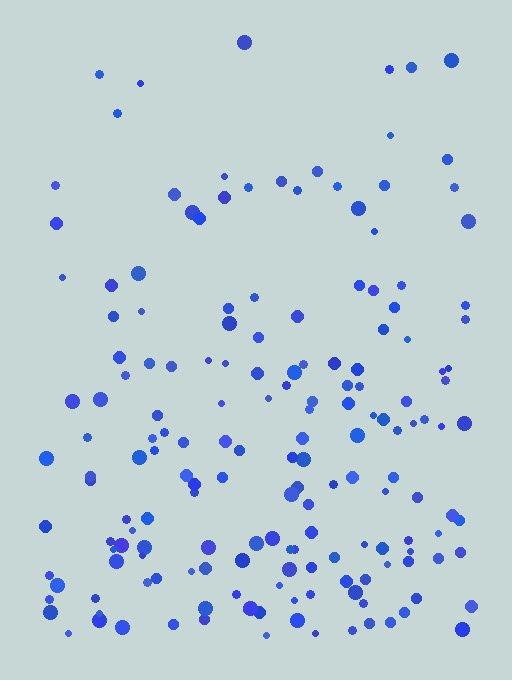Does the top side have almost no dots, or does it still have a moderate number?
Still a moderate number, just noticeably fewer than the bottom.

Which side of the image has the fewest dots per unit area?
The top.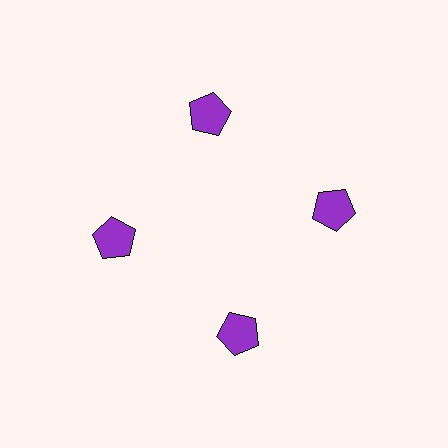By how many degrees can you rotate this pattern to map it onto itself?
The pattern maps onto itself every 90 degrees of rotation.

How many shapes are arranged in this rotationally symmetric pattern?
There are 4 shapes, arranged in 4 groups of 1.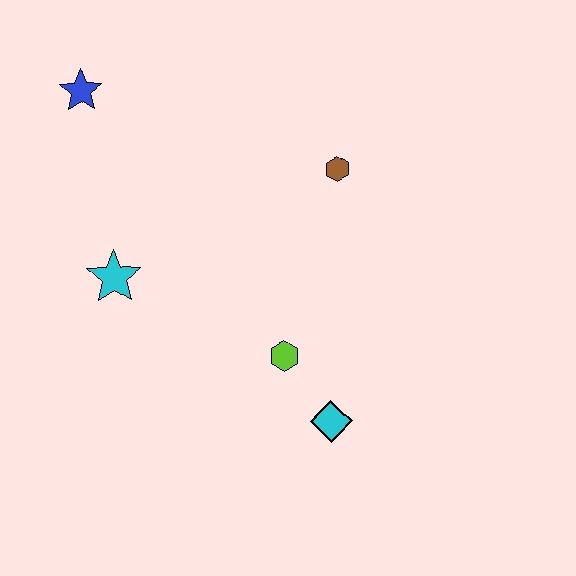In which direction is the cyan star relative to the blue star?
The cyan star is below the blue star.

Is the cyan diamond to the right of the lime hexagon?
Yes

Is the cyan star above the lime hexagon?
Yes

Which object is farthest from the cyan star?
The cyan diamond is farthest from the cyan star.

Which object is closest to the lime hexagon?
The cyan diamond is closest to the lime hexagon.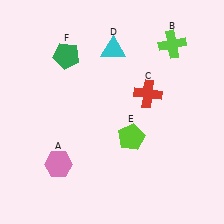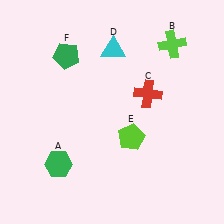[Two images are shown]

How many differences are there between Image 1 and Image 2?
There is 1 difference between the two images.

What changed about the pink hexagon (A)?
In Image 1, A is pink. In Image 2, it changed to green.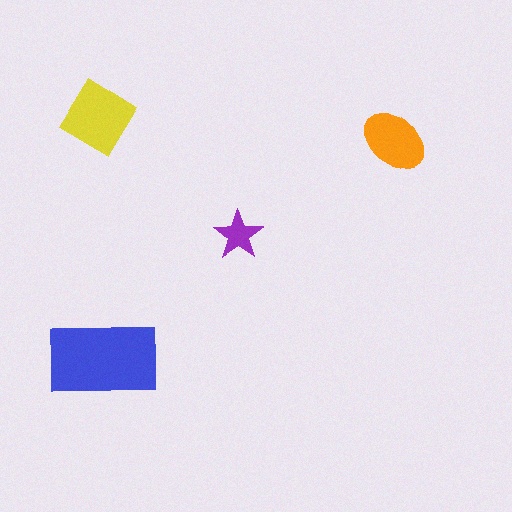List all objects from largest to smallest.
The blue rectangle, the yellow diamond, the orange ellipse, the purple star.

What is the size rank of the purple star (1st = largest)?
4th.